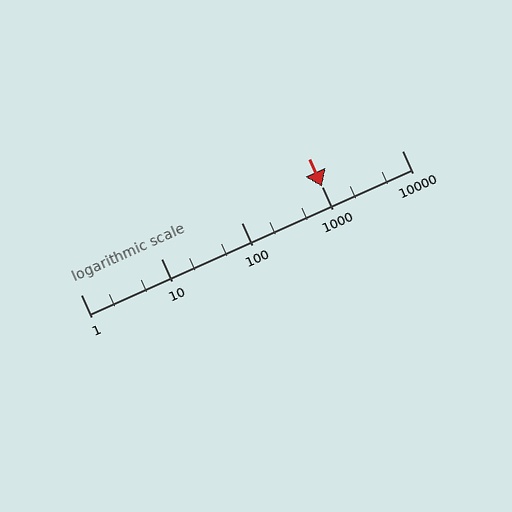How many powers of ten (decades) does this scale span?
The scale spans 4 decades, from 1 to 10000.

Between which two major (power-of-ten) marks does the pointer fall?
The pointer is between 1000 and 10000.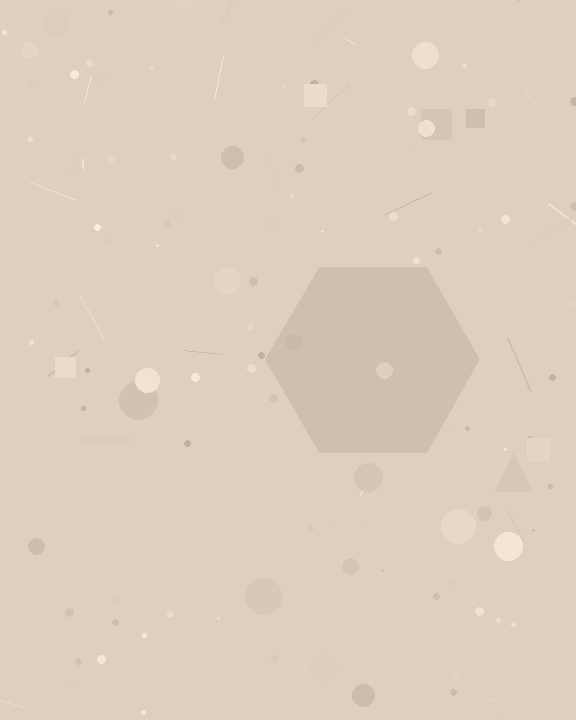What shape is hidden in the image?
A hexagon is hidden in the image.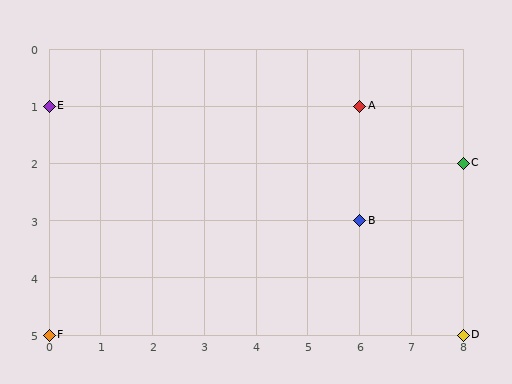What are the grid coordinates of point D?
Point D is at grid coordinates (8, 5).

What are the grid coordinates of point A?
Point A is at grid coordinates (6, 1).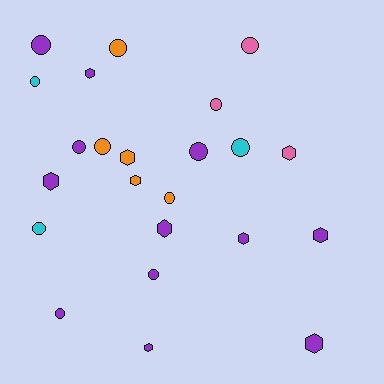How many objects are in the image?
There are 23 objects.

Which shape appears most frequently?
Circle, with 13 objects.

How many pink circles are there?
There are 2 pink circles.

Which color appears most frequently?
Purple, with 12 objects.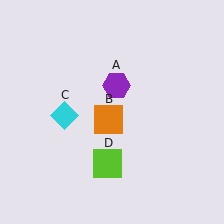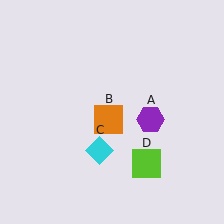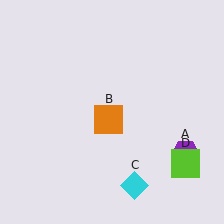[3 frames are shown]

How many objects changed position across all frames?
3 objects changed position: purple hexagon (object A), cyan diamond (object C), lime square (object D).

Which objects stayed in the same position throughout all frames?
Orange square (object B) remained stationary.